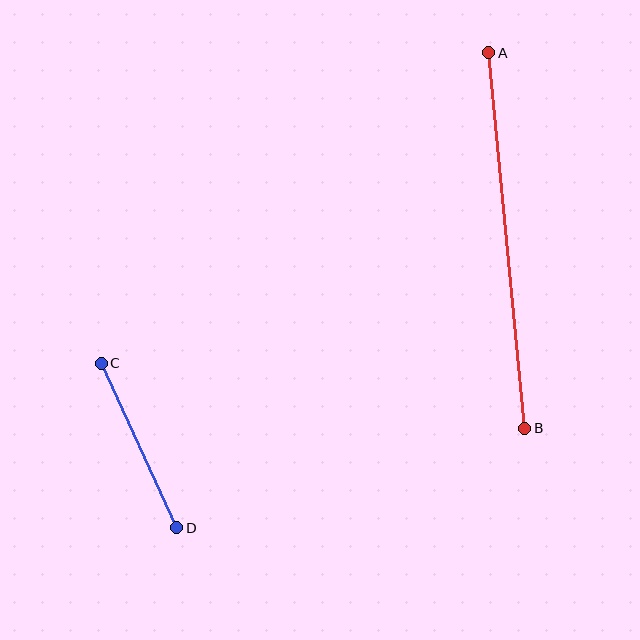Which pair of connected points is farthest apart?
Points A and B are farthest apart.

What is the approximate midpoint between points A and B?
The midpoint is at approximately (507, 241) pixels.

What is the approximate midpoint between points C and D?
The midpoint is at approximately (139, 446) pixels.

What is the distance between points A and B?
The distance is approximately 377 pixels.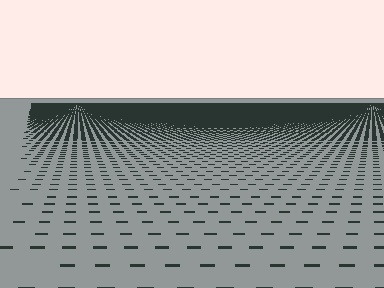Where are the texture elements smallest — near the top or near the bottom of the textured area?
Near the top.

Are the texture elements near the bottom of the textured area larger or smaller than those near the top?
Larger. Near the bottom, elements are closer to the viewer and appear at a bigger on-screen size.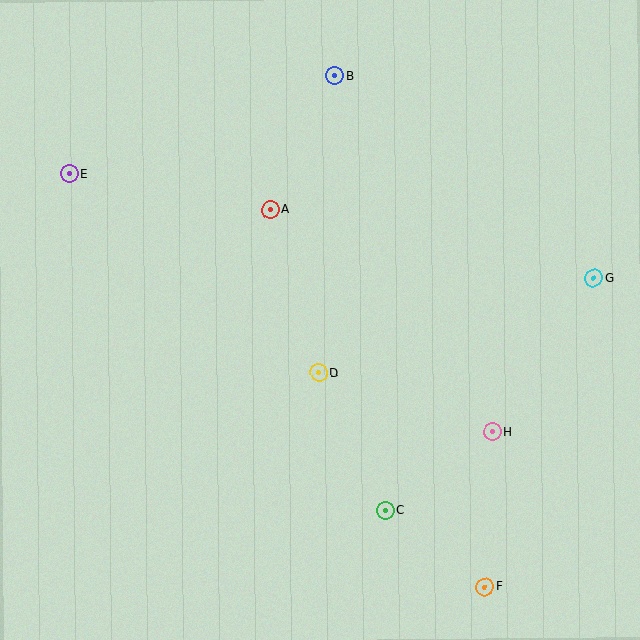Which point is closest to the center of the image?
Point D at (319, 373) is closest to the center.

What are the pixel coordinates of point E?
Point E is at (69, 174).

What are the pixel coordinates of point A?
Point A is at (270, 209).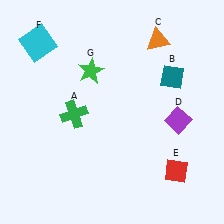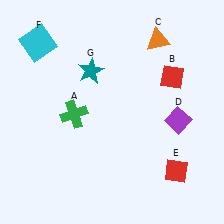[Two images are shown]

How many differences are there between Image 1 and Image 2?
There are 2 differences between the two images.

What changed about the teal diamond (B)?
In Image 1, B is teal. In Image 2, it changed to red.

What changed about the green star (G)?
In Image 1, G is green. In Image 2, it changed to teal.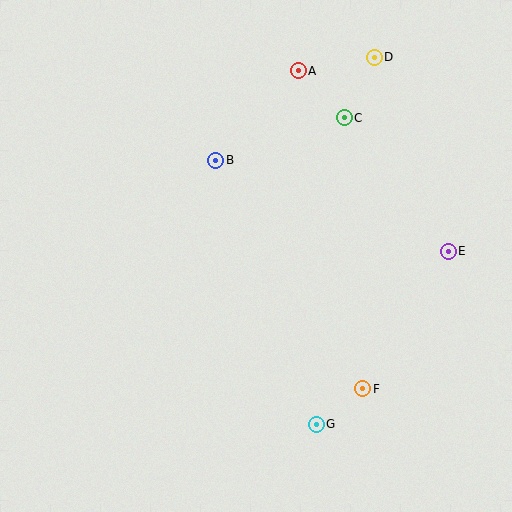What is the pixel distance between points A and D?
The distance between A and D is 77 pixels.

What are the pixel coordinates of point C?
Point C is at (344, 118).